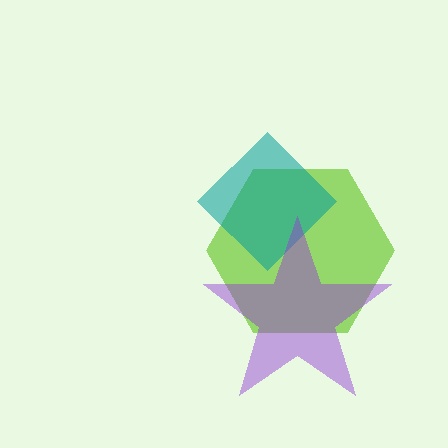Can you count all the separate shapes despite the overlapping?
Yes, there are 3 separate shapes.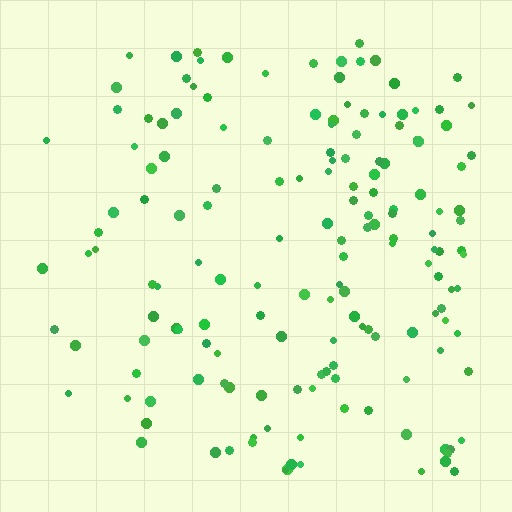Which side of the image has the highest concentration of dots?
The right.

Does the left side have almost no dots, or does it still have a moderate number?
Still a moderate number, just noticeably fewer than the right.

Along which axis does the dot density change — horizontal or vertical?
Horizontal.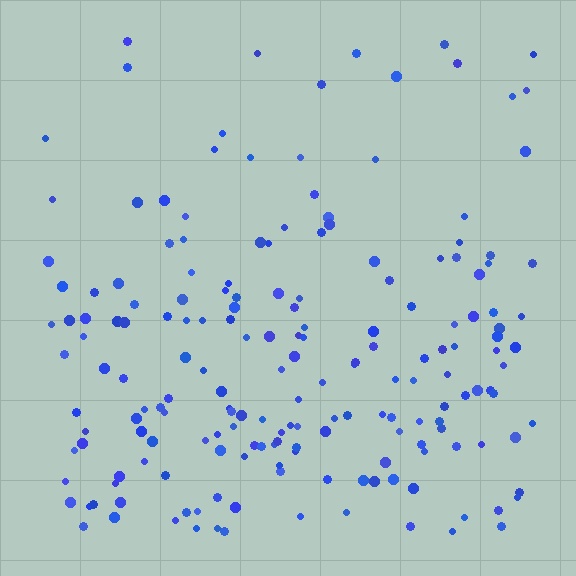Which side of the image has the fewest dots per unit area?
The top.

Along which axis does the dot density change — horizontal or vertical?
Vertical.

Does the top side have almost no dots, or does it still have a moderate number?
Still a moderate number, just noticeably fewer than the bottom.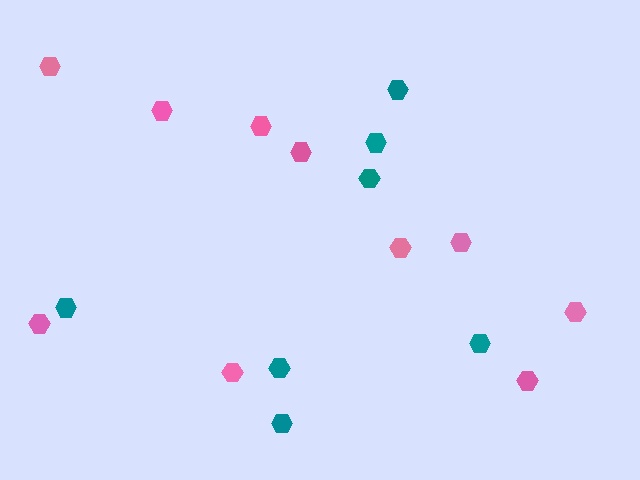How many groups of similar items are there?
There are 2 groups: one group of teal hexagons (7) and one group of pink hexagons (10).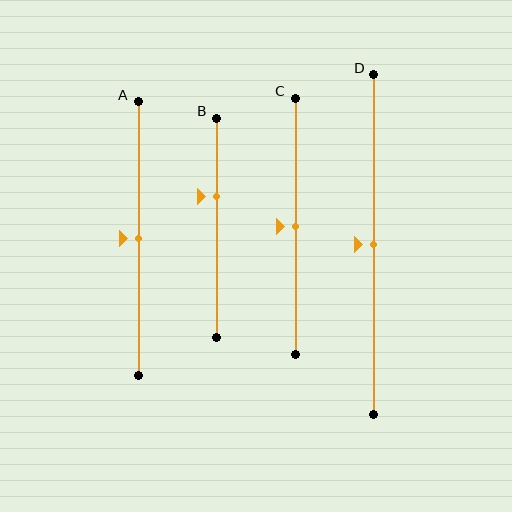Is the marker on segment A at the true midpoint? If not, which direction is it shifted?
Yes, the marker on segment A is at the true midpoint.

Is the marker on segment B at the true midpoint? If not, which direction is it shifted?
No, the marker on segment B is shifted upward by about 14% of the segment length.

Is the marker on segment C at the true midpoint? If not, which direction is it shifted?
Yes, the marker on segment C is at the true midpoint.